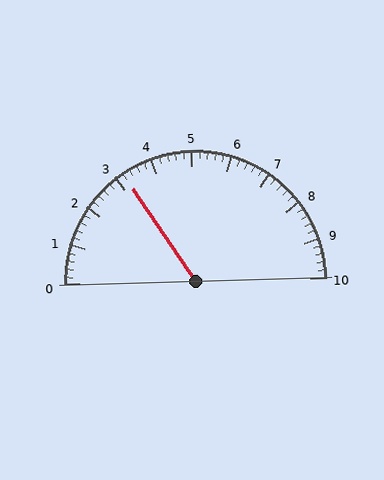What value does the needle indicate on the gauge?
The needle indicates approximately 3.2.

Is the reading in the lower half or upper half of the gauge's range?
The reading is in the lower half of the range (0 to 10).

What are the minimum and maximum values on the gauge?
The gauge ranges from 0 to 10.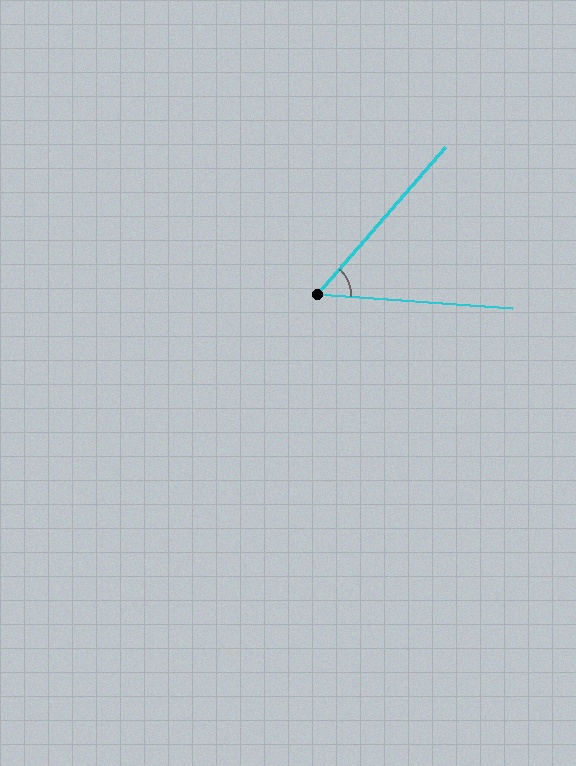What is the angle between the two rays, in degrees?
Approximately 53 degrees.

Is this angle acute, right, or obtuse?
It is acute.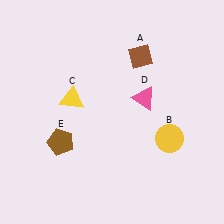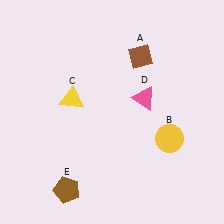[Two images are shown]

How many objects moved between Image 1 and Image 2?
1 object moved between the two images.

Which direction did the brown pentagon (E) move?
The brown pentagon (E) moved down.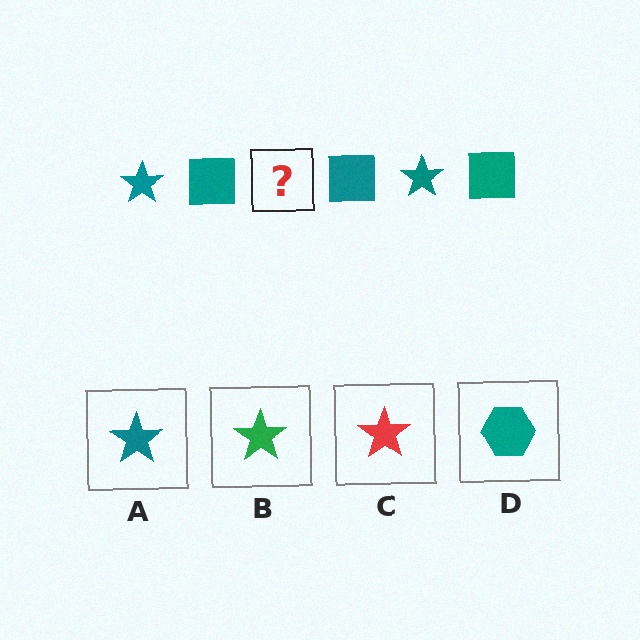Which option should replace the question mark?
Option A.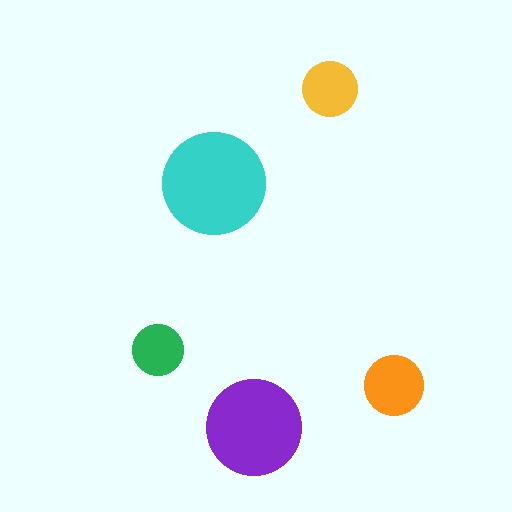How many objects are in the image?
There are 5 objects in the image.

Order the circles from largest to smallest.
the cyan one, the purple one, the orange one, the yellow one, the green one.